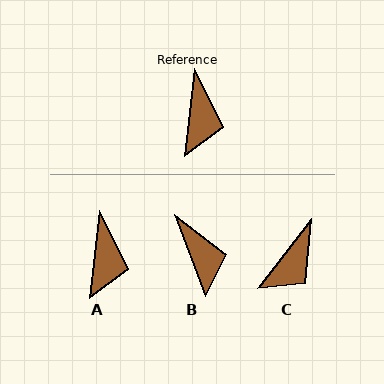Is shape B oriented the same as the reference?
No, it is off by about 27 degrees.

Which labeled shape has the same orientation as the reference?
A.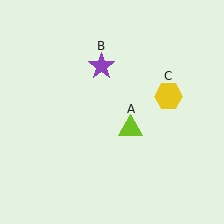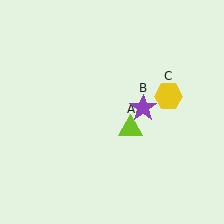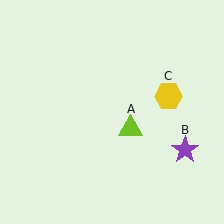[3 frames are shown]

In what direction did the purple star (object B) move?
The purple star (object B) moved down and to the right.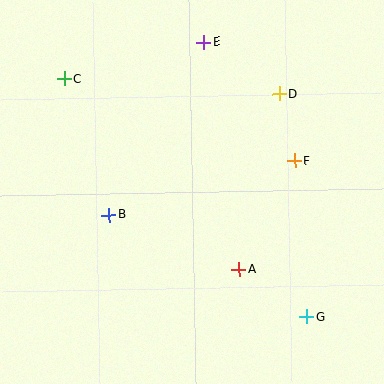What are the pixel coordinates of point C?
Point C is at (64, 79).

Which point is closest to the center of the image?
Point B at (109, 215) is closest to the center.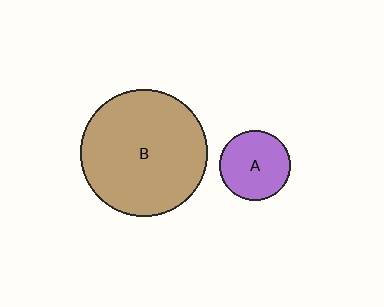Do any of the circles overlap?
No, none of the circles overlap.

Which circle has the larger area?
Circle B (brown).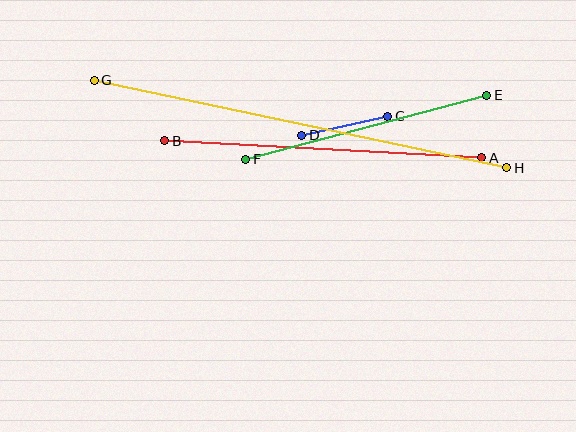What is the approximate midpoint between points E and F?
The midpoint is at approximately (366, 127) pixels.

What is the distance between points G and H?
The distance is approximately 421 pixels.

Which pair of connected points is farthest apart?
Points G and H are farthest apart.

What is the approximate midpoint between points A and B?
The midpoint is at approximately (323, 149) pixels.